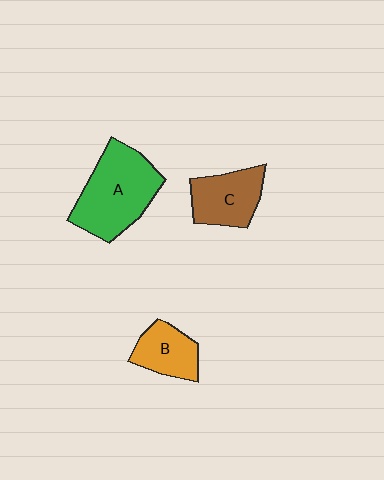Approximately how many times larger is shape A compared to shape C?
Approximately 1.6 times.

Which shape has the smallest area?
Shape B (orange).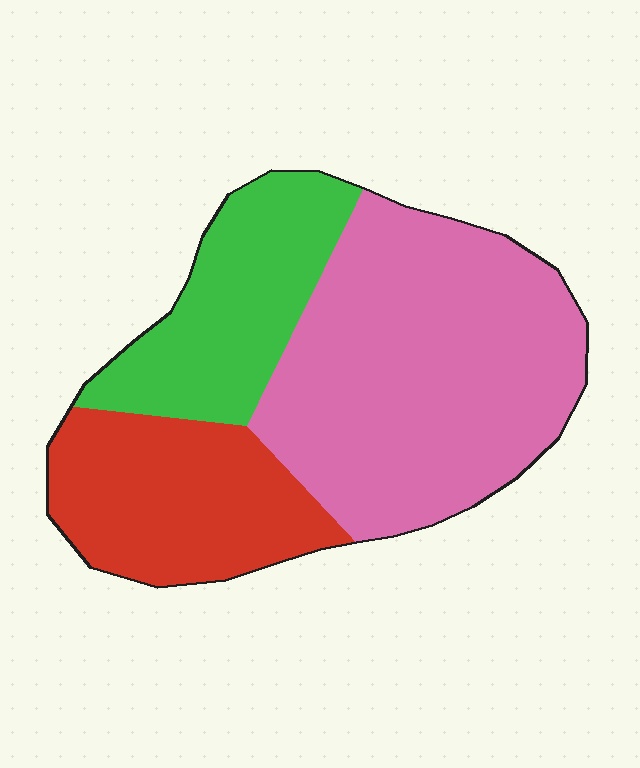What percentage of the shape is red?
Red takes up between a sixth and a third of the shape.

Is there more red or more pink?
Pink.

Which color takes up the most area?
Pink, at roughly 50%.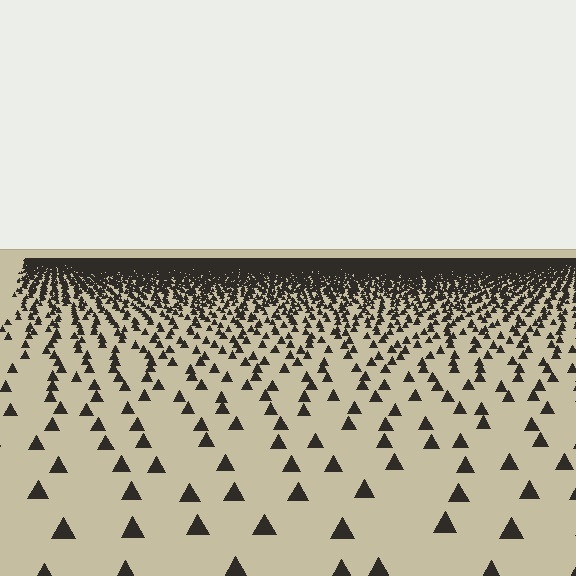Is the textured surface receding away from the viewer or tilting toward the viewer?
The surface is receding away from the viewer. Texture elements get smaller and denser toward the top.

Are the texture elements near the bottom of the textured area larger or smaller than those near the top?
Larger. Near the bottom, elements are closer to the viewer and appear at a bigger on-screen size.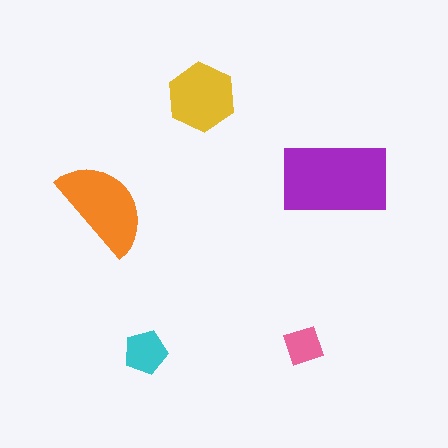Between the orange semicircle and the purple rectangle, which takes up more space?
The purple rectangle.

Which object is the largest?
The purple rectangle.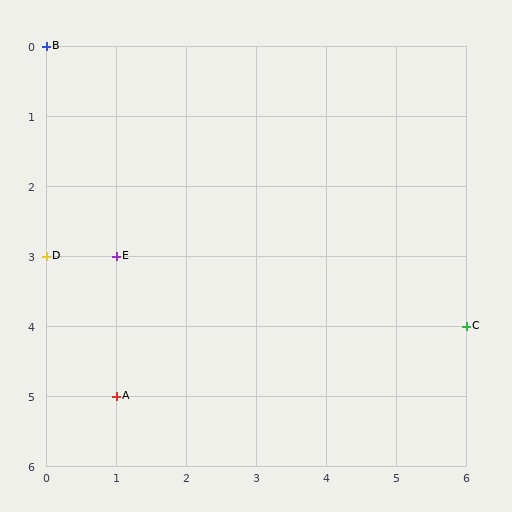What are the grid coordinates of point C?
Point C is at grid coordinates (6, 4).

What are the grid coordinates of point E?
Point E is at grid coordinates (1, 3).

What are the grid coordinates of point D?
Point D is at grid coordinates (0, 3).